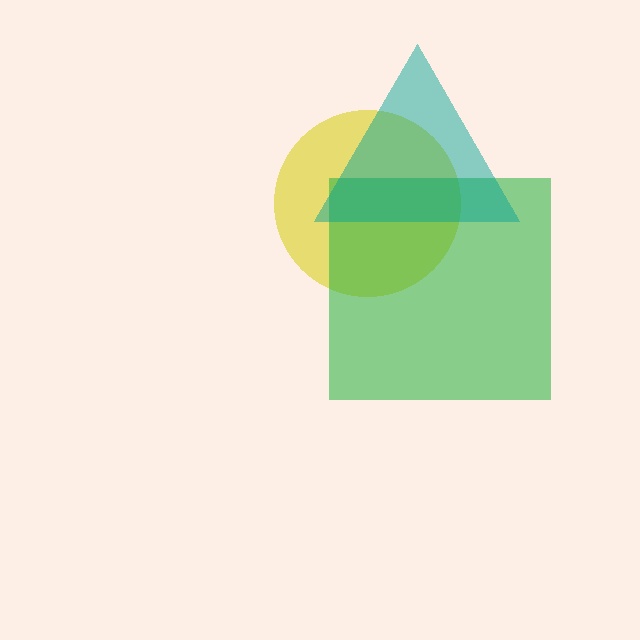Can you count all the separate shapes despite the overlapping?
Yes, there are 3 separate shapes.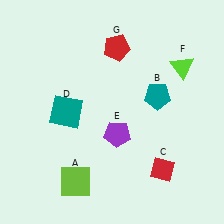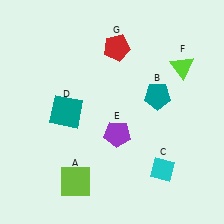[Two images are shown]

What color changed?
The diamond (C) changed from red in Image 1 to cyan in Image 2.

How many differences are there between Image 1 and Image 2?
There is 1 difference between the two images.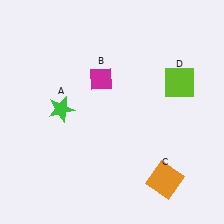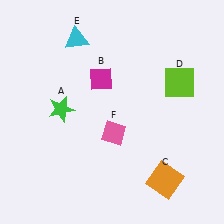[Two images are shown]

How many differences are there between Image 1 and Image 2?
There are 2 differences between the two images.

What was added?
A cyan triangle (E), a pink diamond (F) were added in Image 2.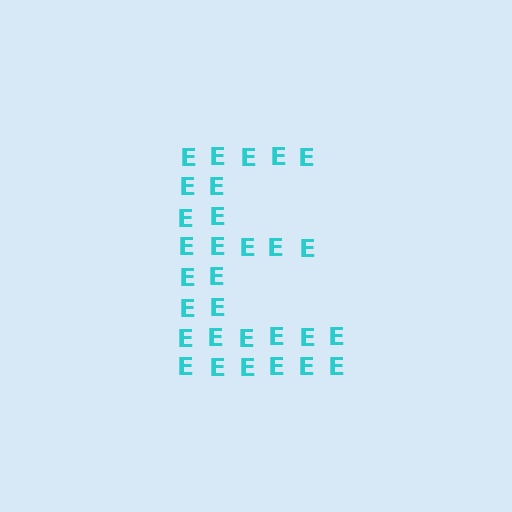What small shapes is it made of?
It is made of small letter E's.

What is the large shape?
The large shape is the letter E.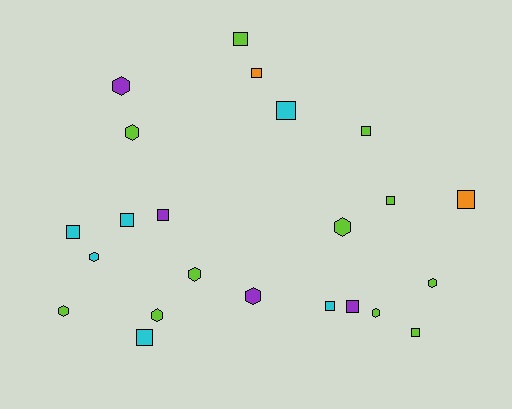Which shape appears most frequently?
Square, with 13 objects.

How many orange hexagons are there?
There are no orange hexagons.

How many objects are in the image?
There are 23 objects.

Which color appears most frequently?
Lime, with 11 objects.